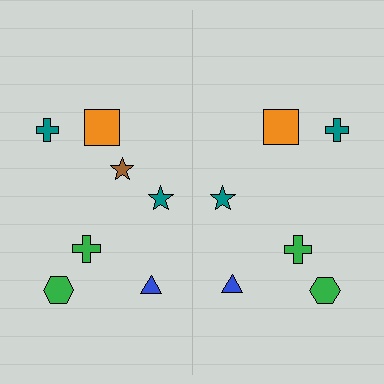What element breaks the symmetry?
A brown star is missing from the right side.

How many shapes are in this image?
There are 13 shapes in this image.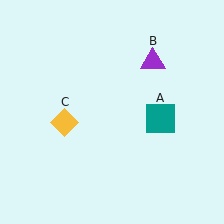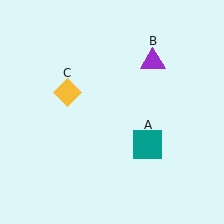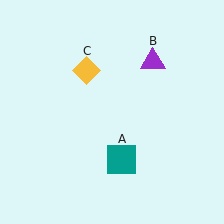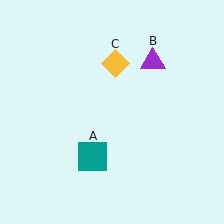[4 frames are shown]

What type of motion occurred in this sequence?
The teal square (object A), yellow diamond (object C) rotated clockwise around the center of the scene.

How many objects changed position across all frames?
2 objects changed position: teal square (object A), yellow diamond (object C).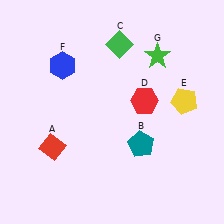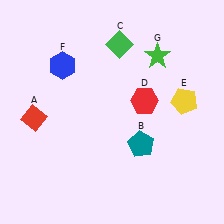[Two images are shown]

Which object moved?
The red diamond (A) moved up.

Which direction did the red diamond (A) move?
The red diamond (A) moved up.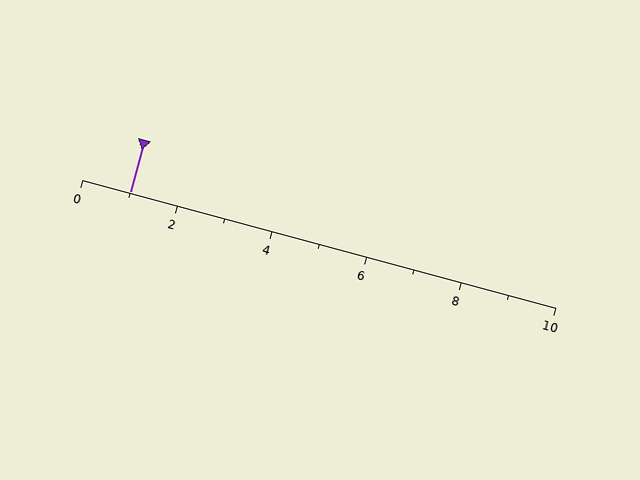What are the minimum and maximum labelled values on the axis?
The axis runs from 0 to 10.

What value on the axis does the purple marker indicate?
The marker indicates approximately 1.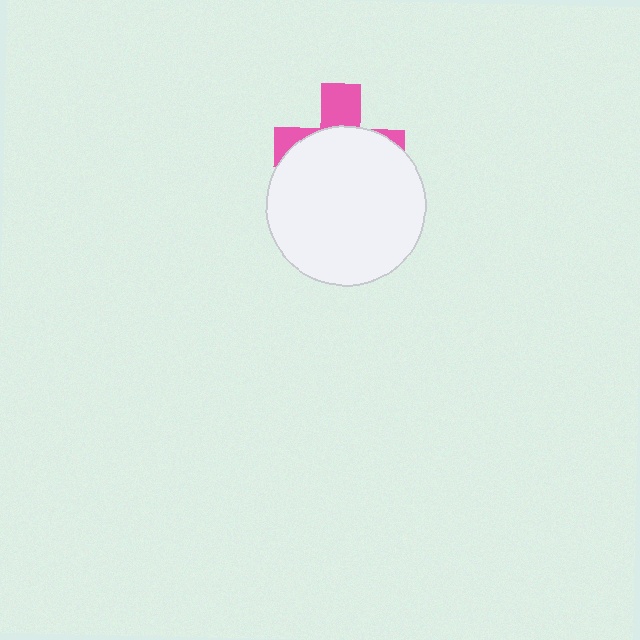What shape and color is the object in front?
The object in front is a white circle.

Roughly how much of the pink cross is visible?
A small part of it is visible (roughly 32%).